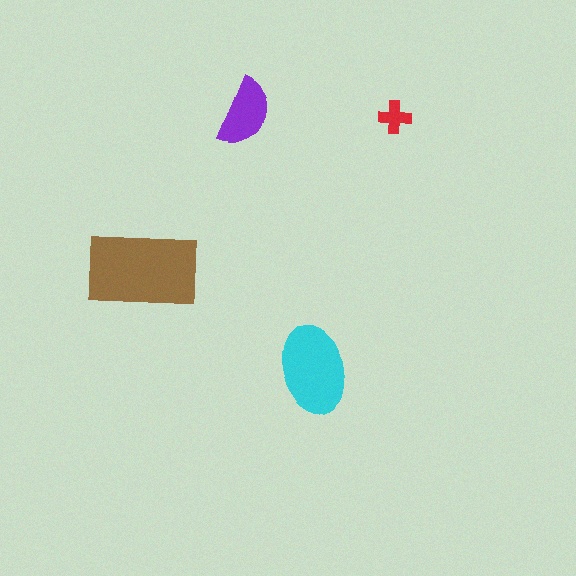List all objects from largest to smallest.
The brown rectangle, the cyan ellipse, the purple semicircle, the red cross.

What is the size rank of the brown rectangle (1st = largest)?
1st.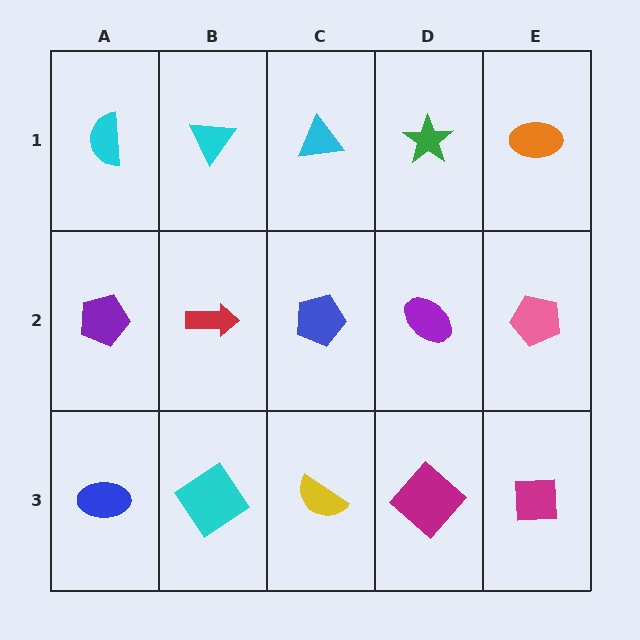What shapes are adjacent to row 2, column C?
A cyan triangle (row 1, column C), a yellow semicircle (row 3, column C), a red arrow (row 2, column B), a purple ellipse (row 2, column D).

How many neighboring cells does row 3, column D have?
3.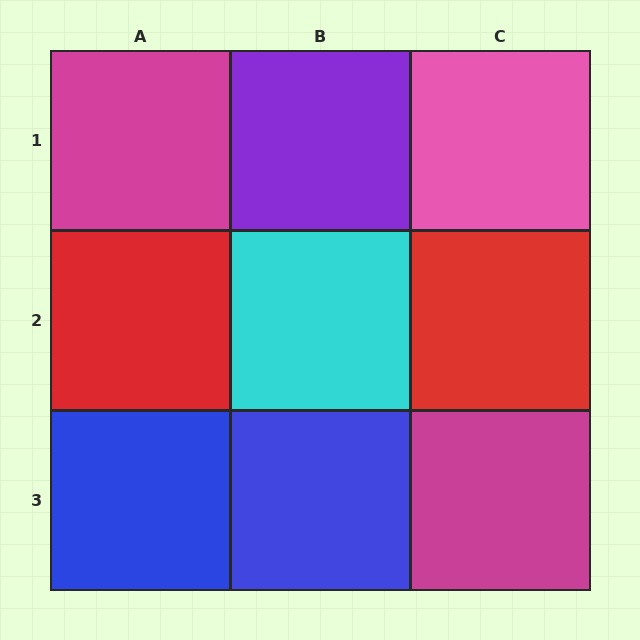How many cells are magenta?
2 cells are magenta.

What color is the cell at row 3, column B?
Blue.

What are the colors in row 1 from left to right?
Magenta, purple, pink.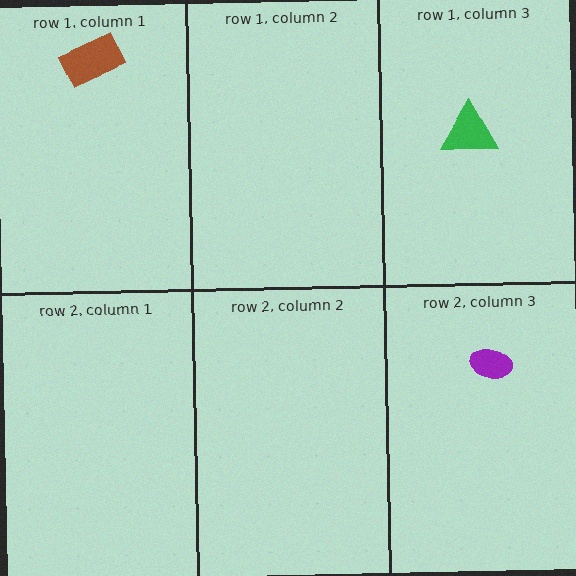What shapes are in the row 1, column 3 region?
The green triangle.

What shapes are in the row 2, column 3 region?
The purple ellipse.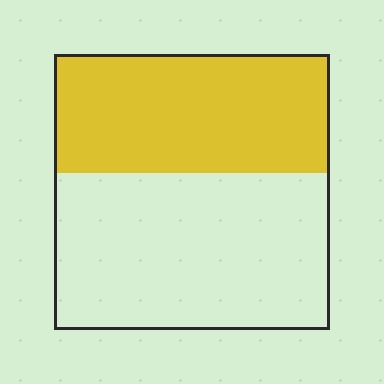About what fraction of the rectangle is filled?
About two fifths (2/5).